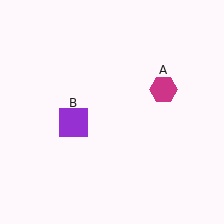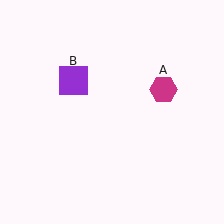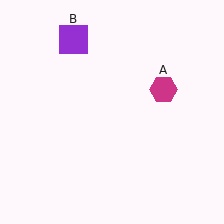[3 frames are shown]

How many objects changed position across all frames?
1 object changed position: purple square (object B).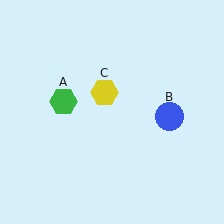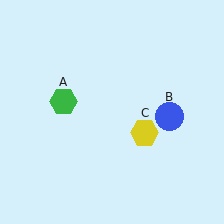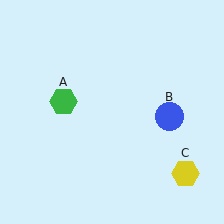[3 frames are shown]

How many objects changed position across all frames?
1 object changed position: yellow hexagon (object C).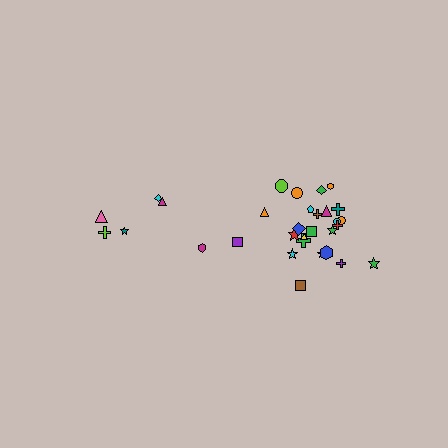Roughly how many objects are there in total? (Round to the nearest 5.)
Roughly 30 objects in total.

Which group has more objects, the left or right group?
The right group.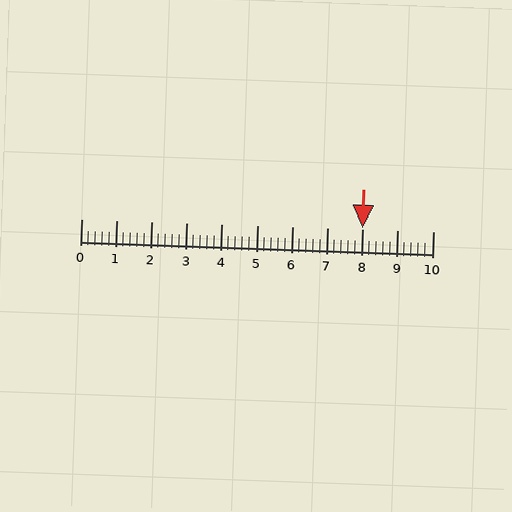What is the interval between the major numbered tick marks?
The major tick marks are spaced 1 units apart.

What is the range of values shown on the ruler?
The ruler shows values from 0 to 10.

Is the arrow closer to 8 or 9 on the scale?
The arrow is closer to 8.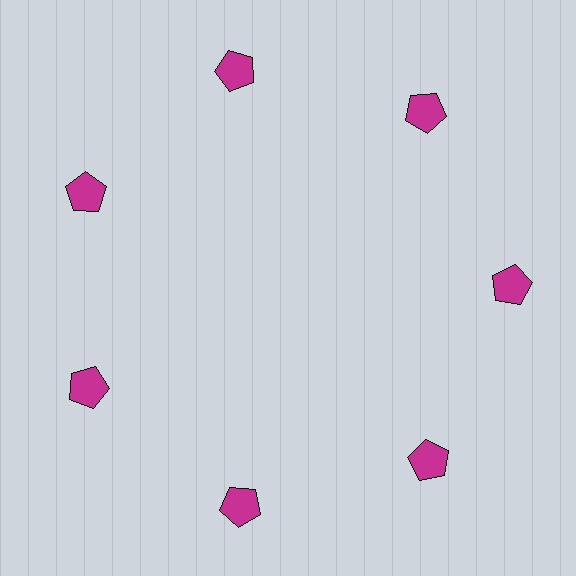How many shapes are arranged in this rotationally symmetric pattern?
There are 7 shapes, arranged in 7 groups of 1.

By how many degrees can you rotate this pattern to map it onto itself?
The pattern maps onto itself every 51 degrees of rotation.